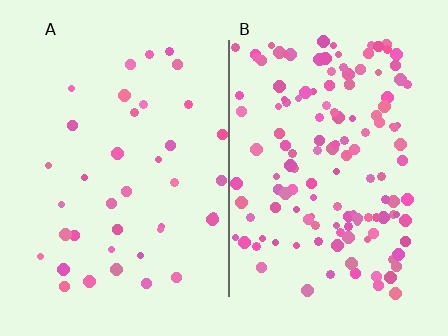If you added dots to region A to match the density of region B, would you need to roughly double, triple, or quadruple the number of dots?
Approximately quadruple.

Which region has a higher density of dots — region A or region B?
B (the right).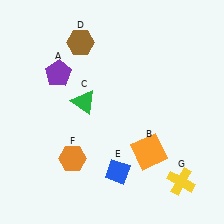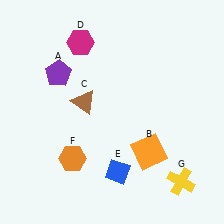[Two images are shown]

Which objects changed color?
C changed from green to brown. D changed from brown to magenta.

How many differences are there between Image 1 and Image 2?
There are 2 differences between the two images.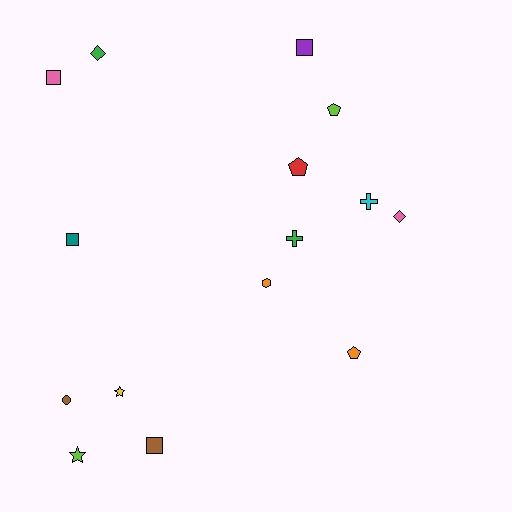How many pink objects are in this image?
There are 2 pink objects.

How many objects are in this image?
There are 15 objects.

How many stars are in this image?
There are 2 stars.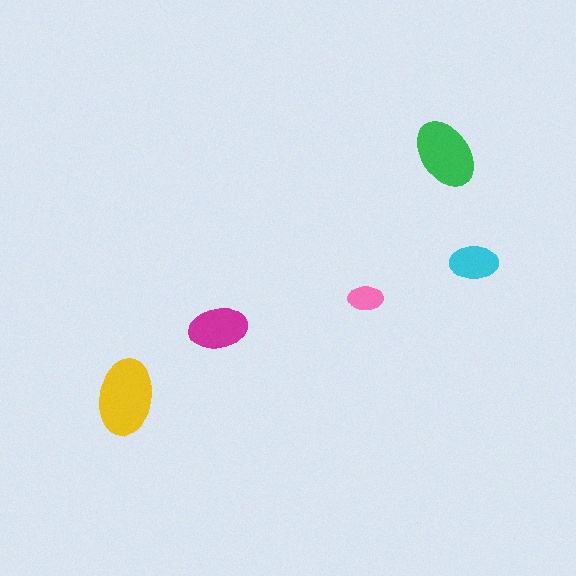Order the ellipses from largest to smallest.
the yellow one, the green one, the magenta one, the cyan one, the pink one.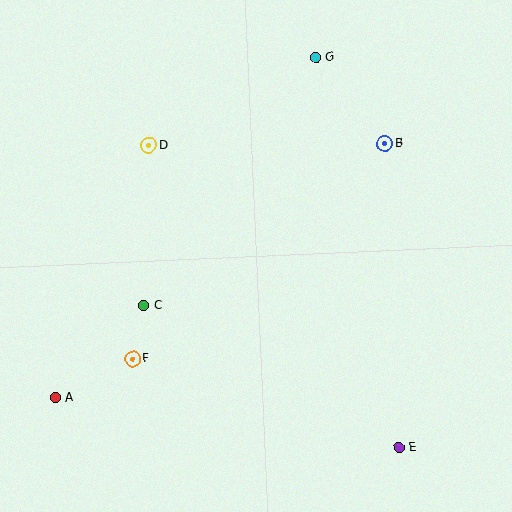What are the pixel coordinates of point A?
Point A is at (55, 398).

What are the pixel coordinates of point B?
Point B is at (385, 143).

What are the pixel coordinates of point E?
Point E is at (399, 447).